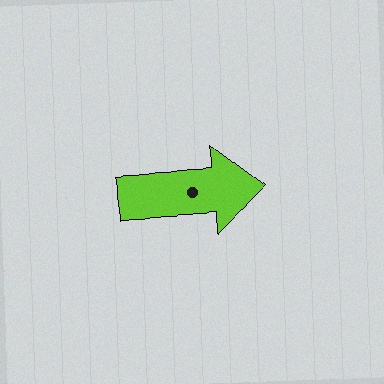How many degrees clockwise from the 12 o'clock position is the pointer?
Approximately 87 degrees.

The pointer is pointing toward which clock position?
Roughly 3 o'clock.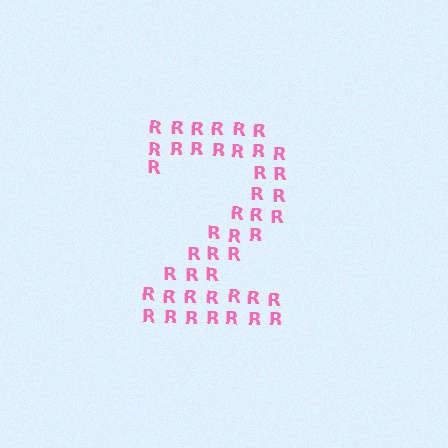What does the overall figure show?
The overall figure shows the digit 2.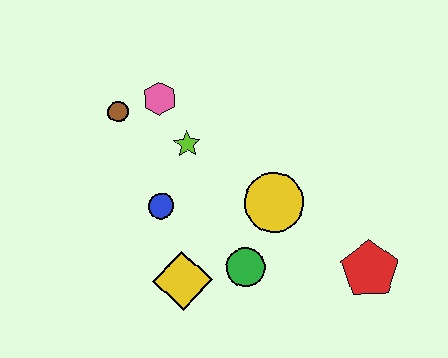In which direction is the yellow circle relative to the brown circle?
The yellow circle is to the right of the brown circle.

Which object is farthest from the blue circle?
The red pentagon is farthest from the blue circle.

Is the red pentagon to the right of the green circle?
Yes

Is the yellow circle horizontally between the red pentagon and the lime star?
Yes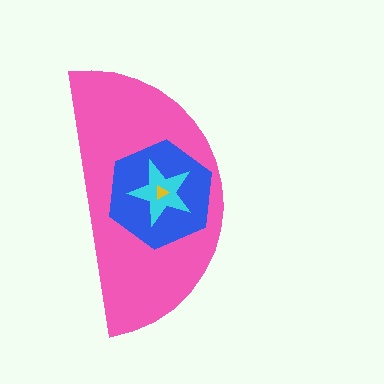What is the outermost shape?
The pink semicircle.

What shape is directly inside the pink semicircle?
The blue hexagon.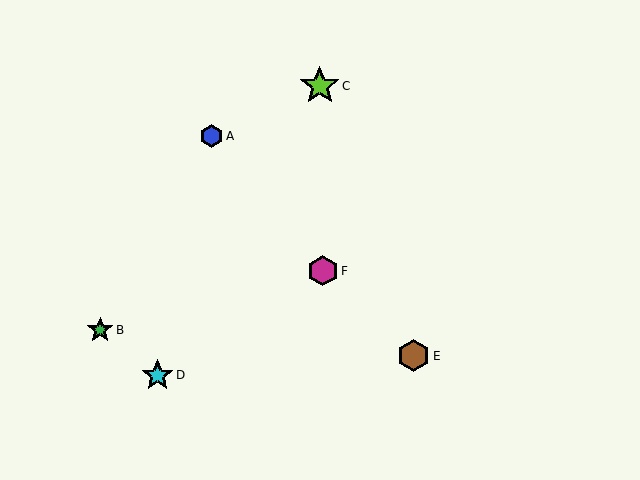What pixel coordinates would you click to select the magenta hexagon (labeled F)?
Click at (323, 271) to select the magenta hexagon F.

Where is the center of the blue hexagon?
The center of the blue hexagon is at (212, 136).